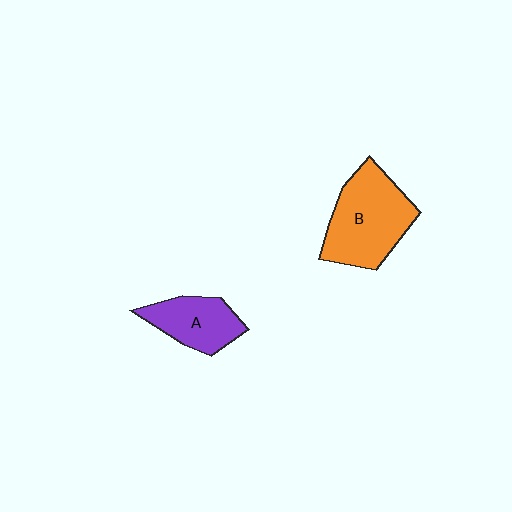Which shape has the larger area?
Shape B (orange).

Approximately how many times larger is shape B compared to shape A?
Approximately 1.6 times.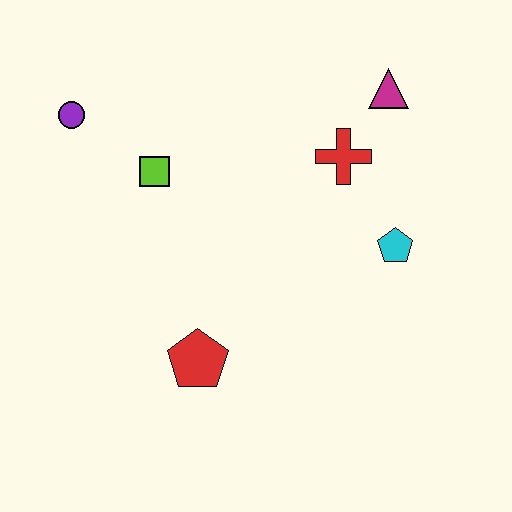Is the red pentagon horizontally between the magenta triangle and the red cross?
No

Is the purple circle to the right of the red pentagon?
No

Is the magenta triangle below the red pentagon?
No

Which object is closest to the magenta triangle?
The red cross is closest to the magenta triangle.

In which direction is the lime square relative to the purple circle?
The lime square is to the right of the purple circle.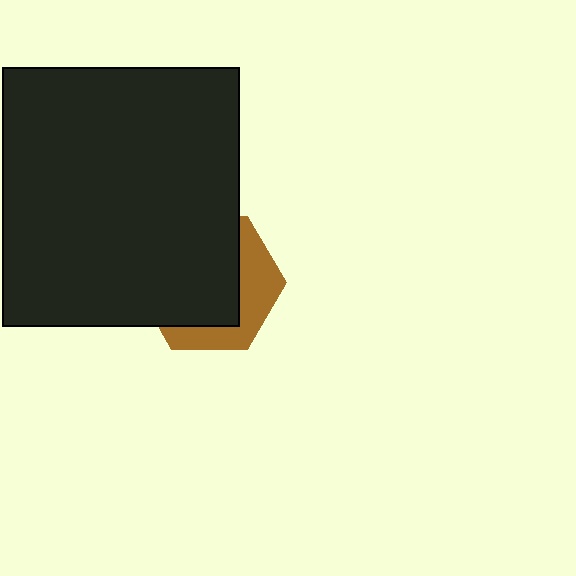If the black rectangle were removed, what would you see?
You would see the complete brown hexagon.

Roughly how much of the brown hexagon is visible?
A small part of it is visible (roughly 35%).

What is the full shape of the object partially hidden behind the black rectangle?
The partially hidden object is a brown hexagon.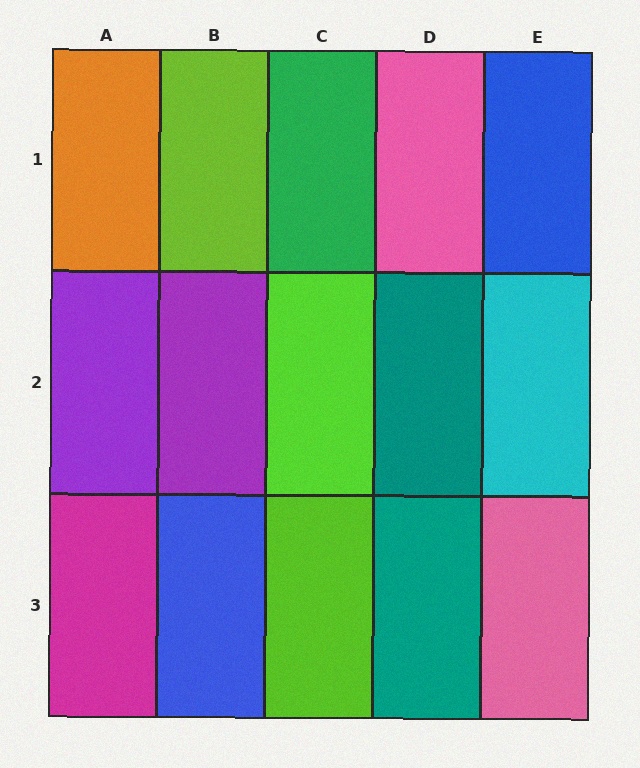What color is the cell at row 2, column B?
Purple.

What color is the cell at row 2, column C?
Lime.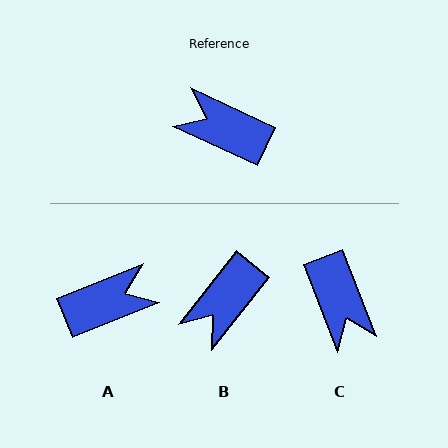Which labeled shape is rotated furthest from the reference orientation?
C, about 136 degrees away.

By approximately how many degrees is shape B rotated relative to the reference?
Approximately 76 degrees counter-clockwise.